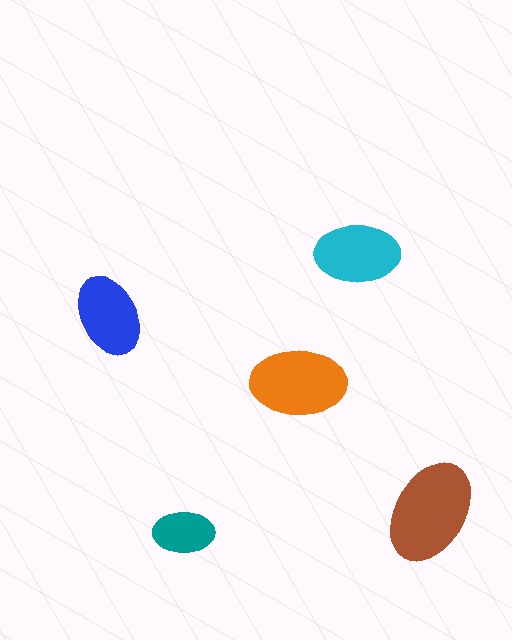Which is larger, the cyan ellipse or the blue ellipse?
The cyan one.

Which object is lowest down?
The teal ellipse is bottommost.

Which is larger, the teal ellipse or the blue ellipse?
The blue one.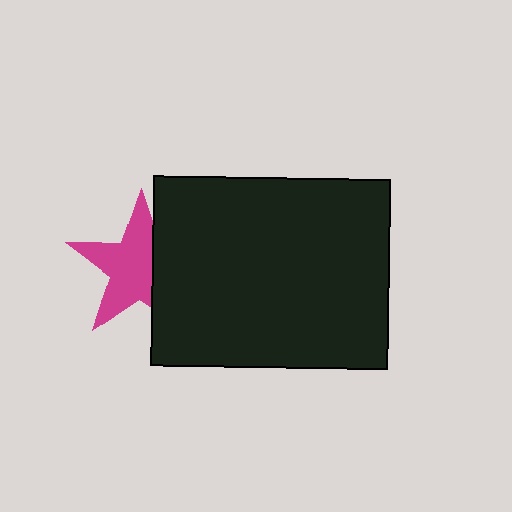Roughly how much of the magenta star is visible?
Most of it is visible (roughly 65%).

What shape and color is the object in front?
The object in front is a black rectangle.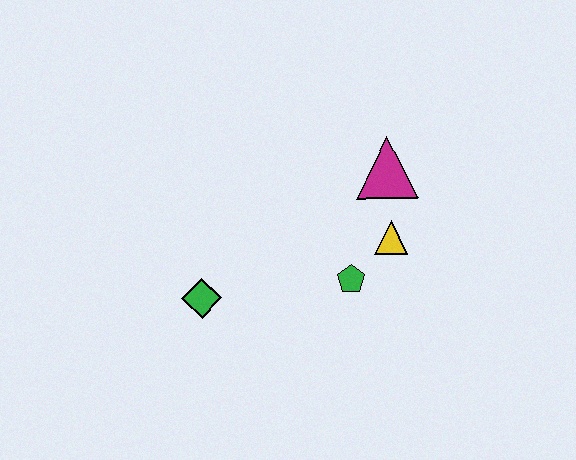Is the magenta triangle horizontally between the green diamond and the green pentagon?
No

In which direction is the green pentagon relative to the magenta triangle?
The green pentagon is below the magenta triangle.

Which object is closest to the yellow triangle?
The green pentagon is closest to the yellow triangle.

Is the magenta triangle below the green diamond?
No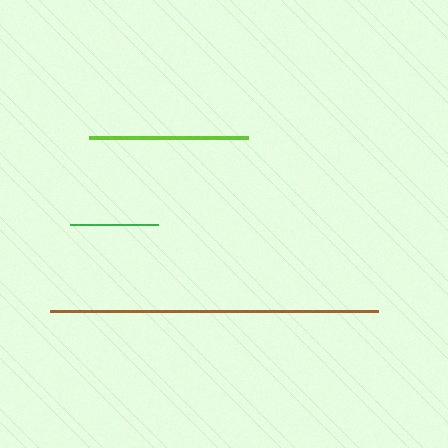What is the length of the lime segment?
The lime segment is approximately 159 pixels long.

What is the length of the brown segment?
The brown segment is approximately 328 pixels long.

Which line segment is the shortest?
The green line is the shortest at approximately 87 pixels.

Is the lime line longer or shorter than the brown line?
The brown line is longer than the lime line.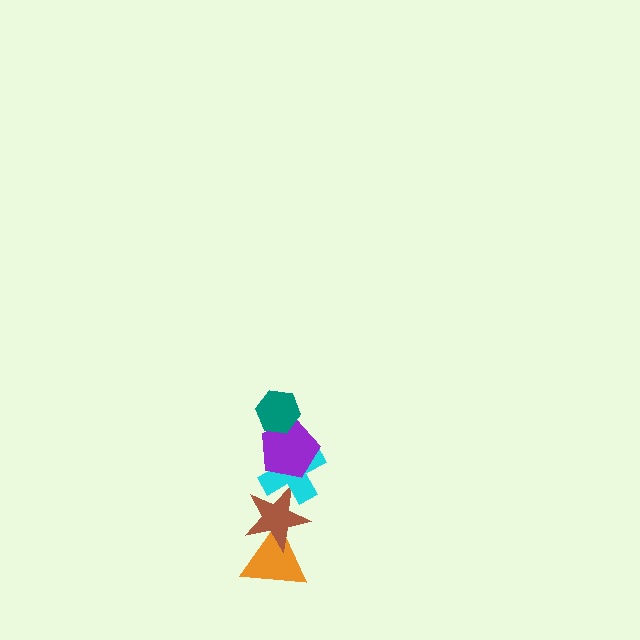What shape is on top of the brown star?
The cyan cross is on top of the brown star.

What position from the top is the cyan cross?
The cyan cross is 3rd from the top.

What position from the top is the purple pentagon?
The purple pentagon is 2nd from the top.